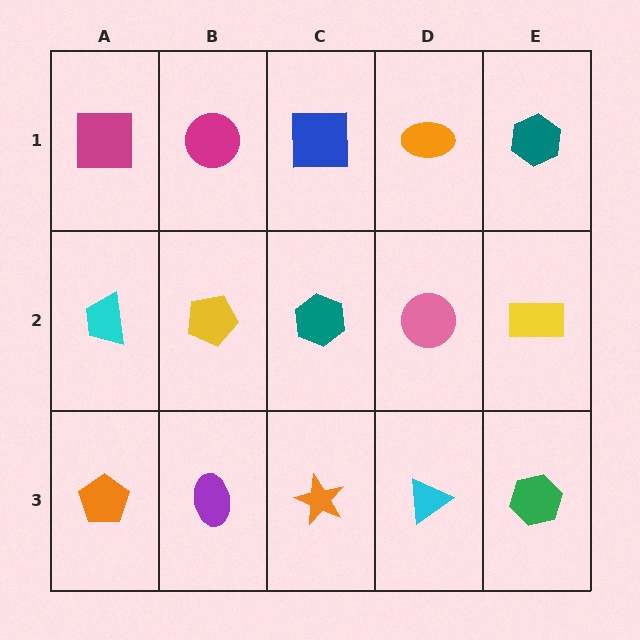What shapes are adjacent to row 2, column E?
A teal hexagon (row 1, column E), a green hexagon (row 3, column E), a pink circle (row 2, column D).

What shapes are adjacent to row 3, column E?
A yellow rectangle (row 2, column E), a cyan triangle (row 3, column D).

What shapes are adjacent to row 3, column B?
A yellow pentagon (row 2, column B), an orange pentagon (row 3, column A), an orange star (row 3, column C).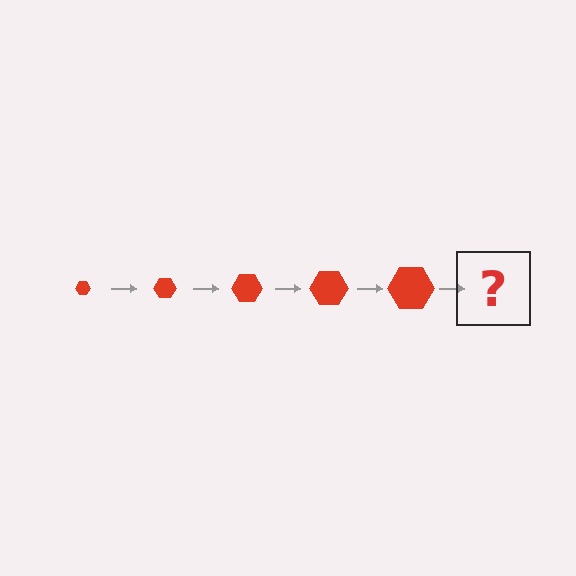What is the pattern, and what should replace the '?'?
The pattern is that the hexagon gets progressively larger each step. The '?' should be a red hexagon, larger than the previous one.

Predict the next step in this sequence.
The next step is a red hexagon, larger than the previous one.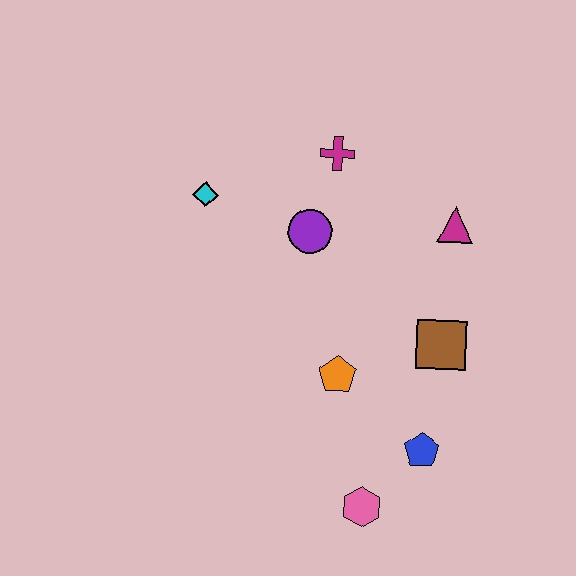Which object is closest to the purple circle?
The magenta cross is closest to the purple circle.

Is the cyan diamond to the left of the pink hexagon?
Yes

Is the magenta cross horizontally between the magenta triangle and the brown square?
No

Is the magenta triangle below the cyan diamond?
Yes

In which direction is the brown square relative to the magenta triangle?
The brown square is below the magenta triangle.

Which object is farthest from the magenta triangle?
The pink hexagon is farthest from the magenta triangle.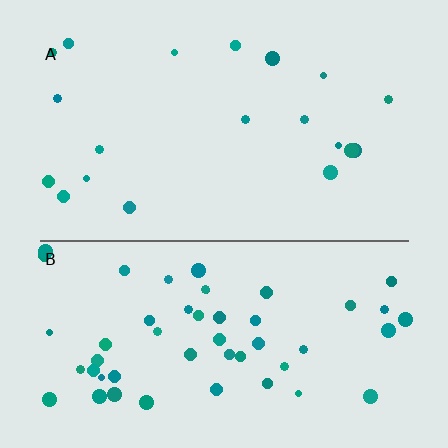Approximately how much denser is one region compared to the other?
Approximately 2.7× — region B over region A.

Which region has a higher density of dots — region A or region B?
B (the bottom).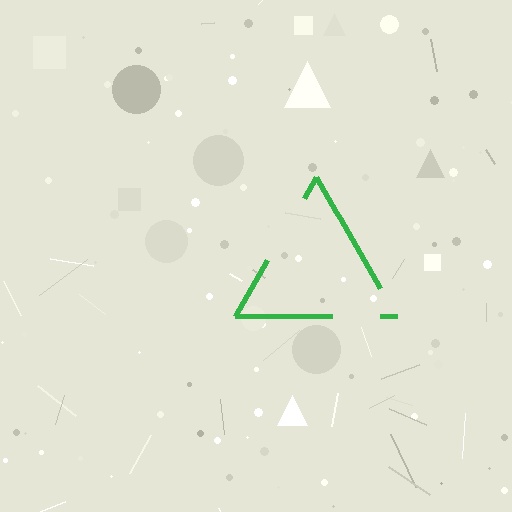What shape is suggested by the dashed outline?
The dashed outline suggests a triangle.